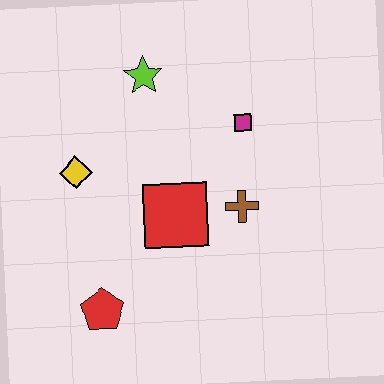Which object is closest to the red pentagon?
The red square is closest to the red pentagon.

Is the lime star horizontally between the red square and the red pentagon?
Yes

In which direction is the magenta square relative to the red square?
The magenta square is above the red square.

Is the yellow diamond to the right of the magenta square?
No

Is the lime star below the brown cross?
No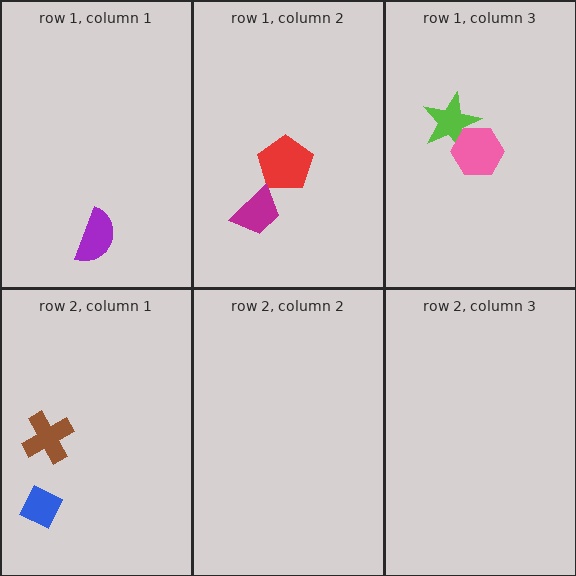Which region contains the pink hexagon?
The row 1, column 3 region.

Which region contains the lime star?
The row 1, column 3 region.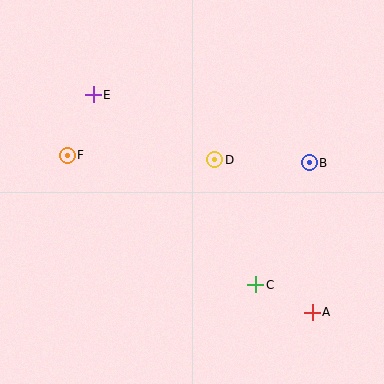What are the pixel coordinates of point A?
Point A is at (312, 312).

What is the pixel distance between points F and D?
The distance between F and D is 147 pixels.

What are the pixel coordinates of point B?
Point B is at (309, 163).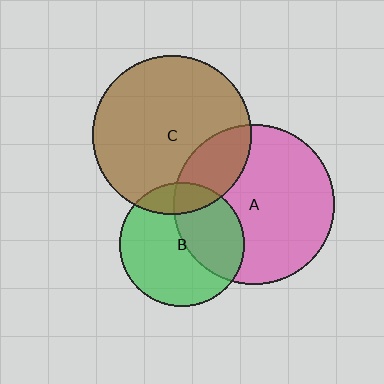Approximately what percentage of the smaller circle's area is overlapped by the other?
Approximately 40%.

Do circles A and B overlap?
Yes.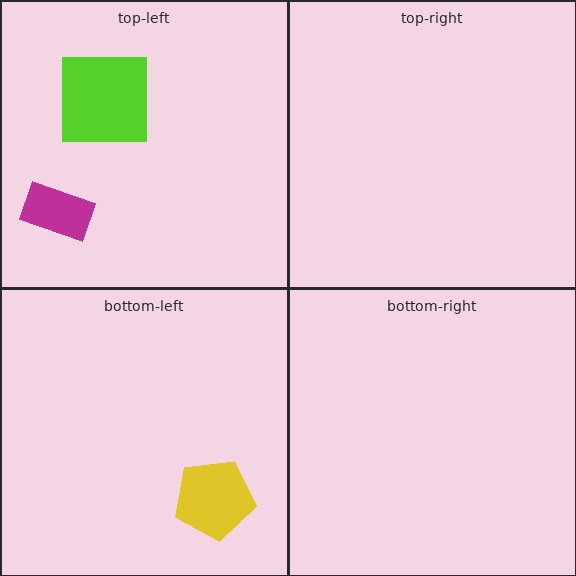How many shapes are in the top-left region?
2.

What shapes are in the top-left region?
The magenta rectangle, the lime square.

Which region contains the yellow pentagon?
The bottom-left region.